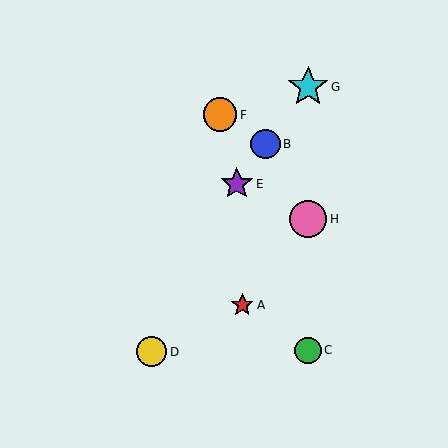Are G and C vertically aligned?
Yes, both are at x≈308.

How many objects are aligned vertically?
3 objects (C, G, H) are aligned vertically.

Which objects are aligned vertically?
Objects C, G, H are aligned vertically.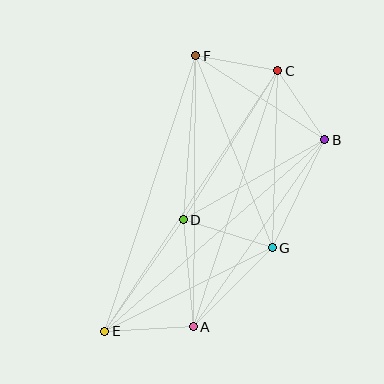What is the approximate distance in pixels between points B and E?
The distance between B and E is approximately 292 pixels.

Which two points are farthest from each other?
Points C and E are farthest from each other.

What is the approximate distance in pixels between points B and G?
The distance between B and G is approximately 120 pixels.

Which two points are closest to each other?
Points C and F are closest to each other.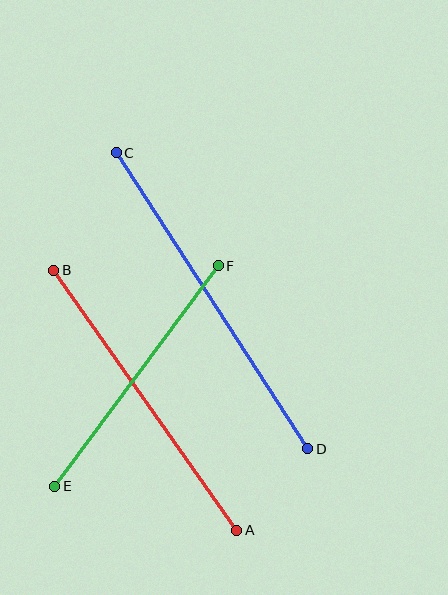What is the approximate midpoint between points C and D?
The midpoint is at approximately (212, 301) pixels.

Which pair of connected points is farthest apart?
Points C and D are farthest apart.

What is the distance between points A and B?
The distance is approximately 318 pixels.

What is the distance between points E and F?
The distance is approximately 274 pixels.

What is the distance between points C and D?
The distance is approximately 352 pixels.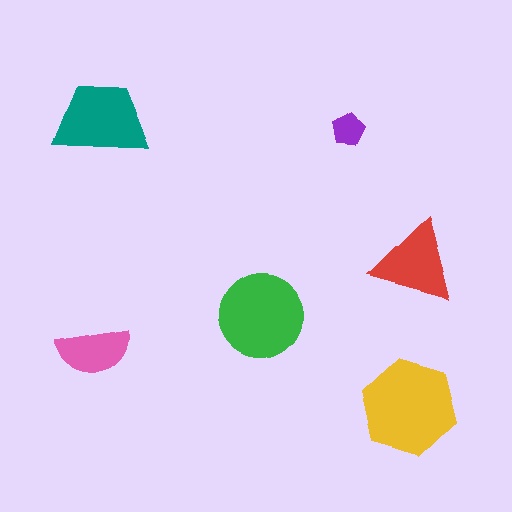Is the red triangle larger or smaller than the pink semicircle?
Larger.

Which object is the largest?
The yellow hexagon.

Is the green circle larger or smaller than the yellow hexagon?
Smaller.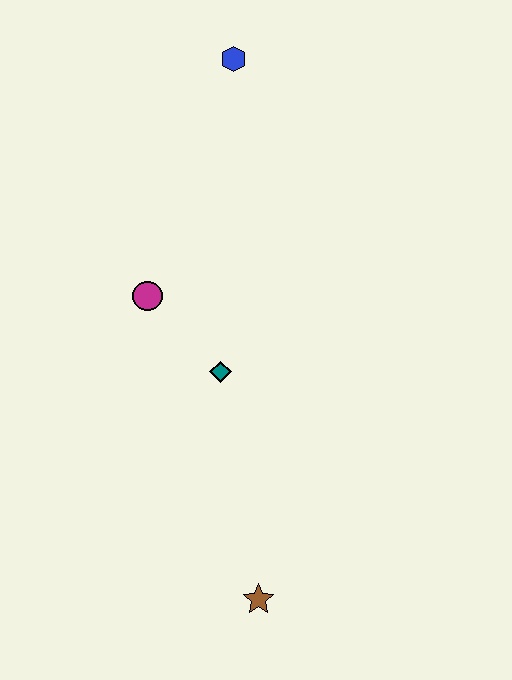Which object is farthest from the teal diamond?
The blue hexagon is farthest from the teal diamond.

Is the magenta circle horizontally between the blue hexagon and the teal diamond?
No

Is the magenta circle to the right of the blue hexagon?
No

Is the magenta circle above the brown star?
Yes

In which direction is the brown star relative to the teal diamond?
The brown star is below the teal diamond.